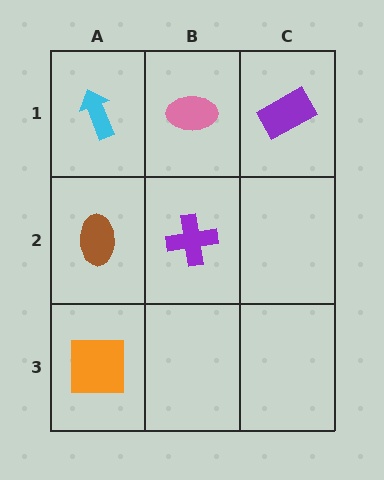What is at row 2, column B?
A purple cross.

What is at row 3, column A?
An orange square.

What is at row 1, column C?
A purple rectangle.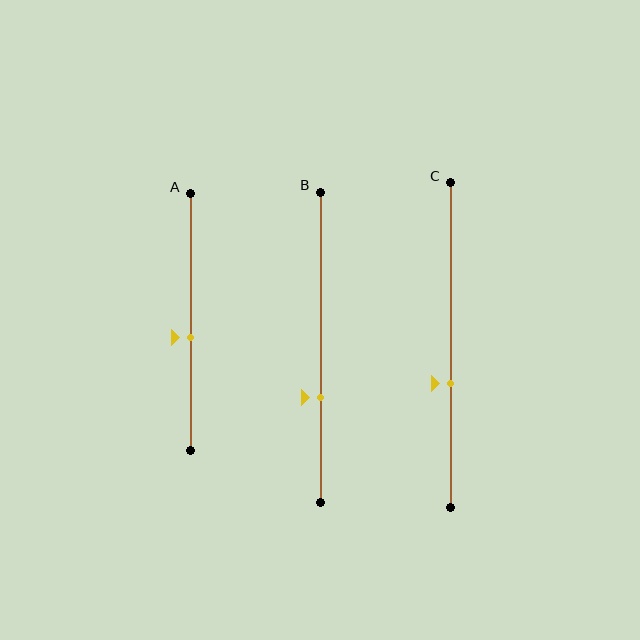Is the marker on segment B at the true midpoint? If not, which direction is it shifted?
No, the marker on segment B is shifted downward by about 16% of the segment length.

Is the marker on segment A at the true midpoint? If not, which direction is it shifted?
No, the marker on segment A is shifted downward by about 6% of the segment length.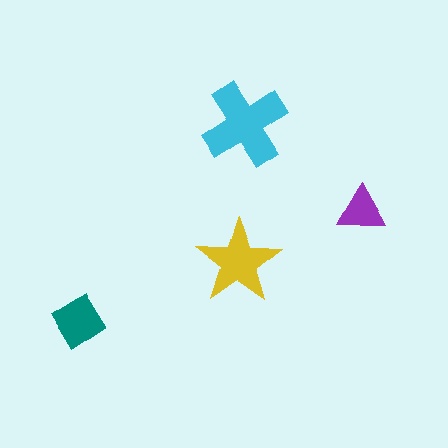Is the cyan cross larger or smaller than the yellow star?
Larger.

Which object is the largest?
The cyan cross.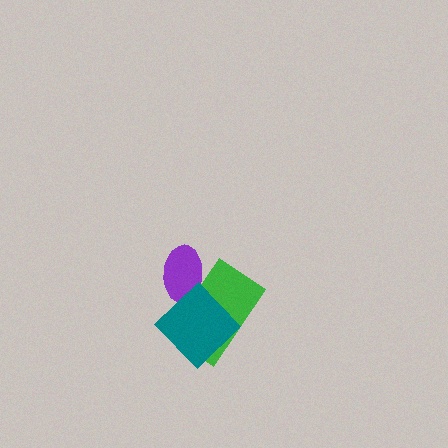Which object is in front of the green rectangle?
The teal diamond is in front of the green rectangle.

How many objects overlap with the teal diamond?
1 object overlaps with the teal diamond.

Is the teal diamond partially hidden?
No, no other shape covers it.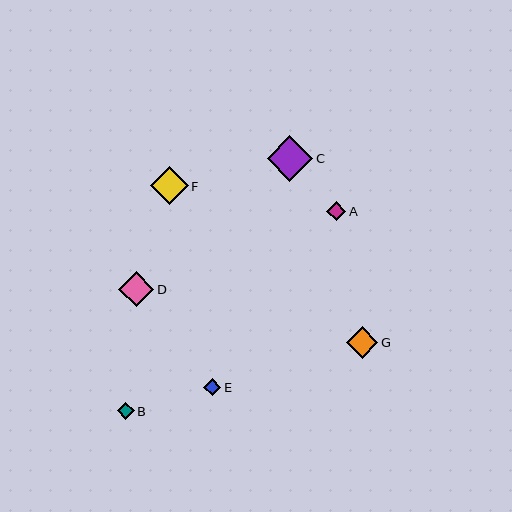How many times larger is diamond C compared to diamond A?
Diamond C is approximately 2.4 times the size of diamond A.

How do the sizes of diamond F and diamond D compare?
Diamond F and diamond D are approximately the same size.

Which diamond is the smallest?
Diamond B is the smallest with a size of approximately 17 pixels.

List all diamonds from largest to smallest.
From largest to smallest: C, F, D, G, A, E, B.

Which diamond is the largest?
Diamond C is the largest with a size of approximately 45 pixels.